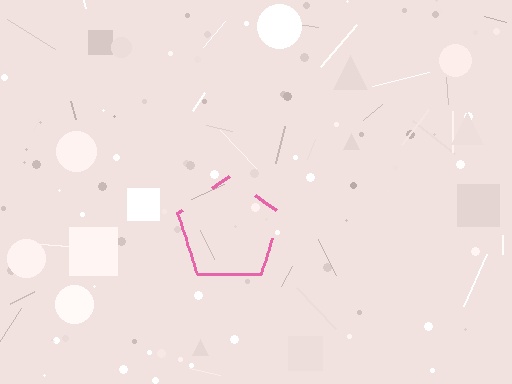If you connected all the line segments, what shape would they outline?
They would outline a pentagon.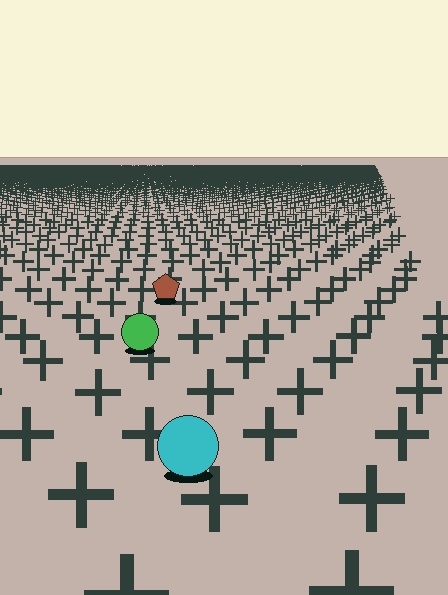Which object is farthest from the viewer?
The brown pentagon is farthest from the viewer. It appears smaller and the ground texture around it is denser.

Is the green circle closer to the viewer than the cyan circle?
No. The cyan circle is closer — you can tell from the texture gradient: the ground texture is coarser near it.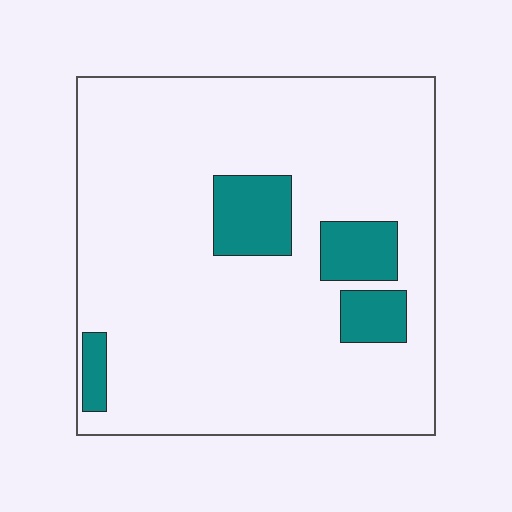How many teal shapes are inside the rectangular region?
4.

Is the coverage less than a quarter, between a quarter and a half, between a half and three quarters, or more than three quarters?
Less than a quarter.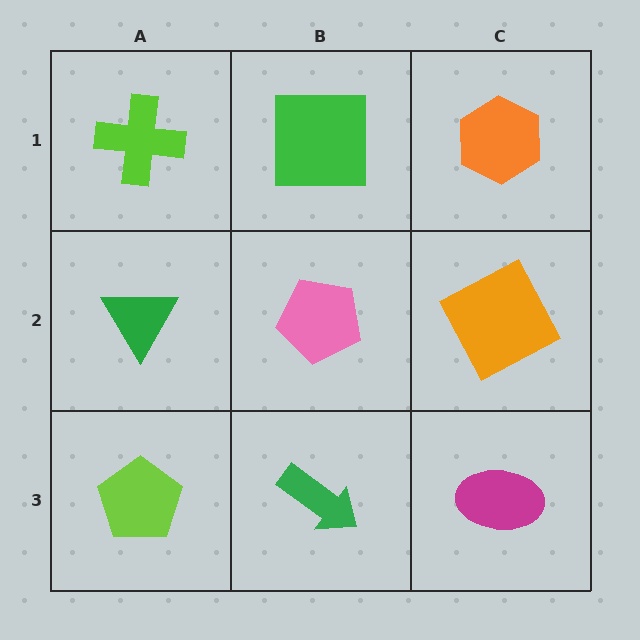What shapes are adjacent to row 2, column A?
A lime cross (row 1, column A), a lime pentagon (row 3, column A), a pink pentagon (row 2, column B).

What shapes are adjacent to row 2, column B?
A green square (row 1, column B), a green arrow (row 3, column B), a green triangle (row 2, column A), an orange square (row 2, column C).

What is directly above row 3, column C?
An orange square.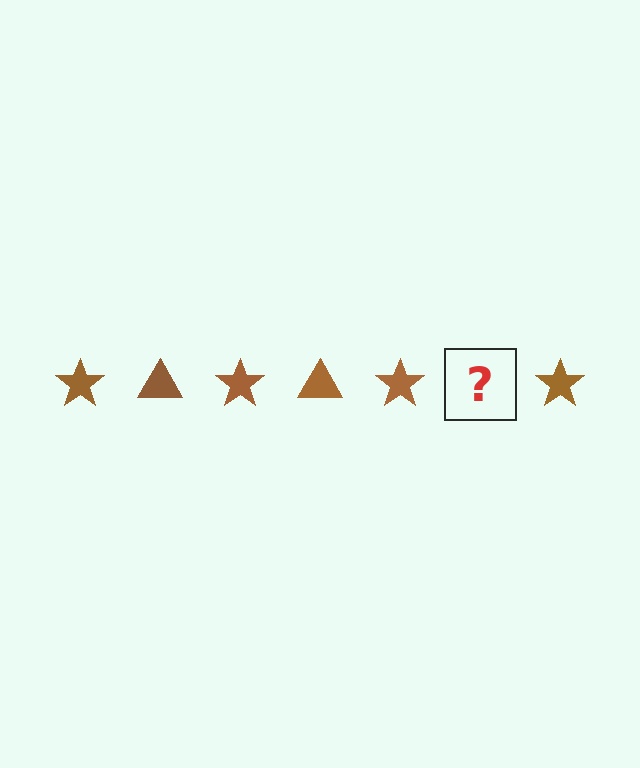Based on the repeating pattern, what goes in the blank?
The blank should be a brown triangle.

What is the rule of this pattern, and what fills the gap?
The rule is that the pattern cycles through star, triangle shapes in brown. The gap should be filled with a brown triangle.